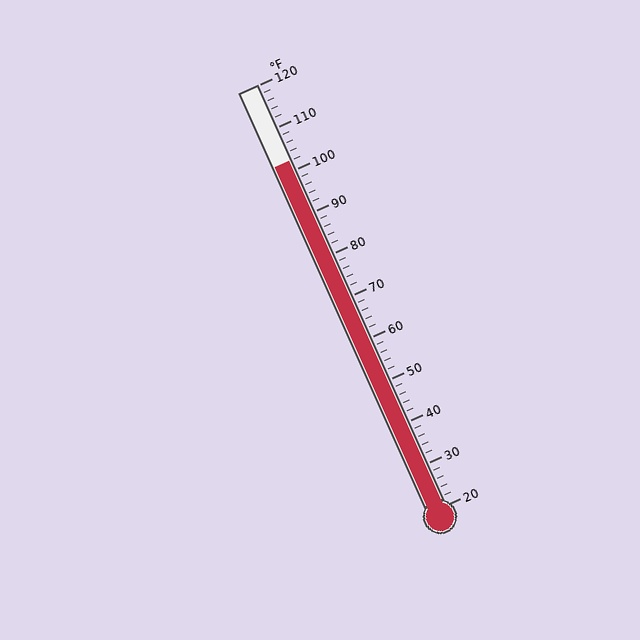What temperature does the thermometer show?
The thermometer shows approximately 102°F.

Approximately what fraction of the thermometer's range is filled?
The thermometer is filled to approximately 80% of its range.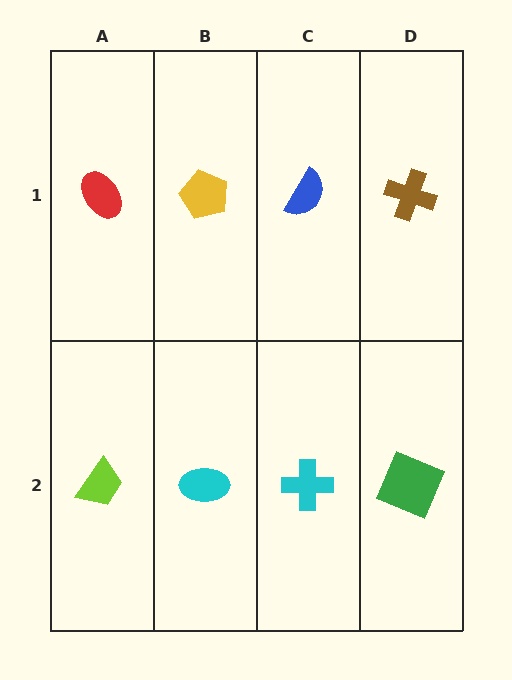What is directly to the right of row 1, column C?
A brown cross.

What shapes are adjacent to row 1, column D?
A green square (row 2, column D), a blue semicircle (row 1, column C).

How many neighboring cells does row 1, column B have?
3.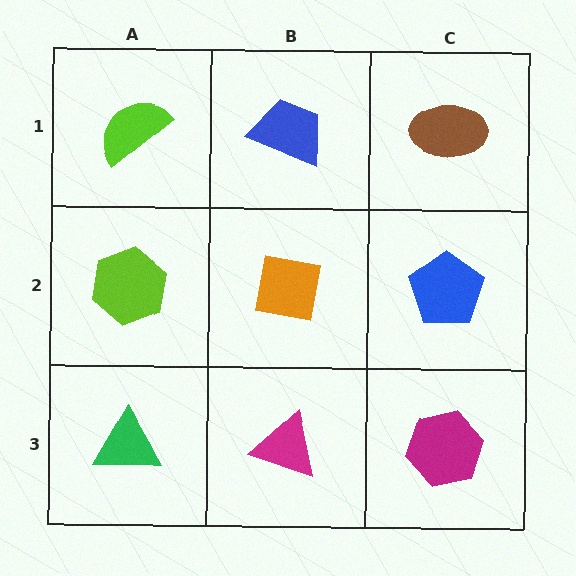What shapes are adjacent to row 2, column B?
A blue trapezoid (row 1, column B), a magenta triangle (row 3, column B), a lime hexagon (row 2, column A), a blue pentagon (row 2, column C).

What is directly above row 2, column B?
A blue trapezoid.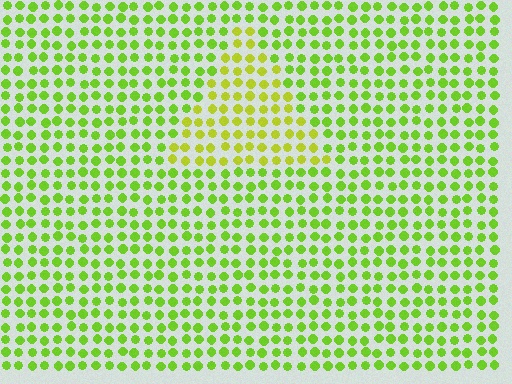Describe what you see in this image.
The image is filled with small lime elements in a uniform arrangement. A triangle-shaped region is visible where the elements are tinted to a slightly different hue, forming a subtle color boundary.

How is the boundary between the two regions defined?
The boundary is defined purely by a slight shift in hue (about 25 degrees). Spacing, size, and orientation are identical on both sides.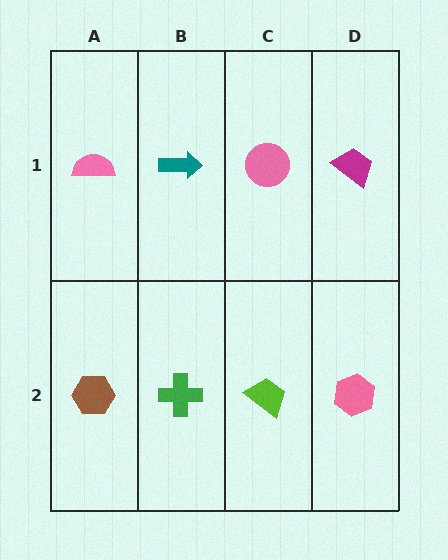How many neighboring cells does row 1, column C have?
3.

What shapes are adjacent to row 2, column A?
A pink semicircle (row 1, column A), a green cross (row 2, column B).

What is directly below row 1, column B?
A green cross.